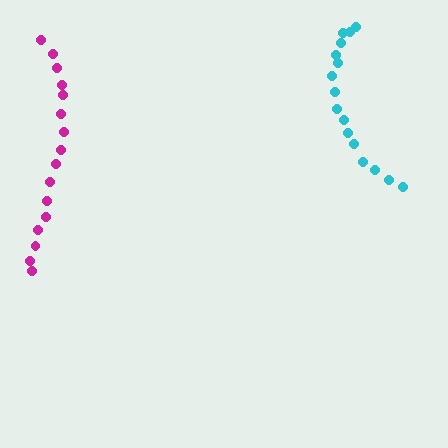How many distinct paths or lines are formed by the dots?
There are 2 distinct paths.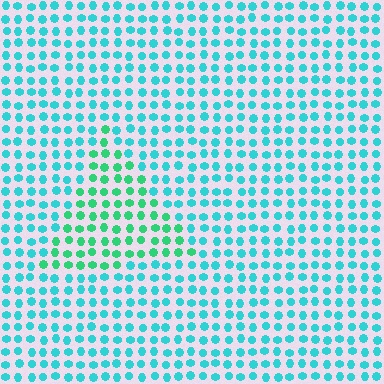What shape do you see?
I see a triangle.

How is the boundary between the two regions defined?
The boundary is defined purely by a slight shift in hue (about 34 degrees). Spacing, size, and orientation are identical on both sides.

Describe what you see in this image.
The image is filled with small cyan elements in a uniform arrangement. A triangle-shaped region is visible where the elements are tinted to a slightly different hue, forming a subtle color boundary.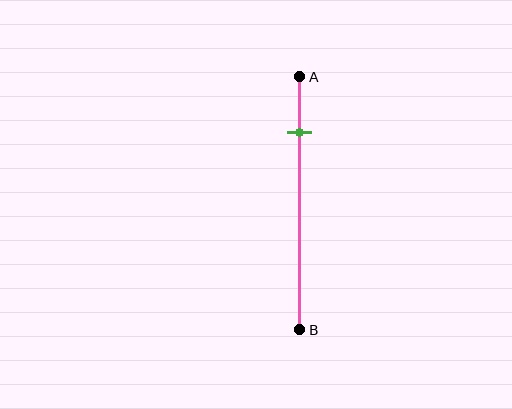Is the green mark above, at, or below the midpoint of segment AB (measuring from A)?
The green mark is above the midpoint of segment AB.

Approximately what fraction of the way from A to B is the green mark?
The green mark is approximately 20% of the way from A to B.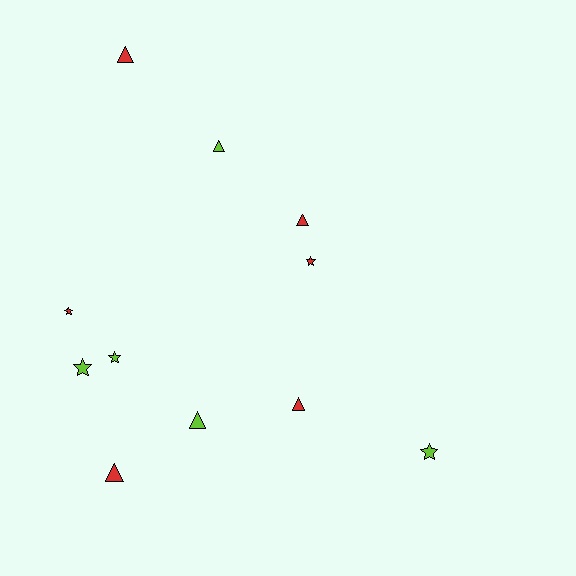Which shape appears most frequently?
Triangle, with 6 objects.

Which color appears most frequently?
Red, with 6 objects.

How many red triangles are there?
There are 4 red triangles.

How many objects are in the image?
There are 11 objects.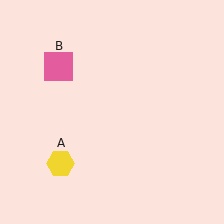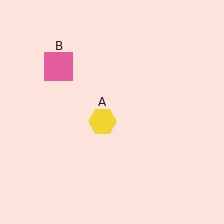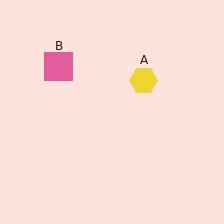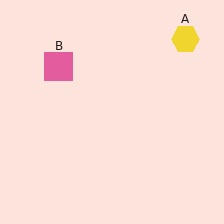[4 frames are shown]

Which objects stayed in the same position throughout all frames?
Pink square (object B) remained stationary.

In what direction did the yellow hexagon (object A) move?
The yellow hexagon (object A) moved up and to the right.